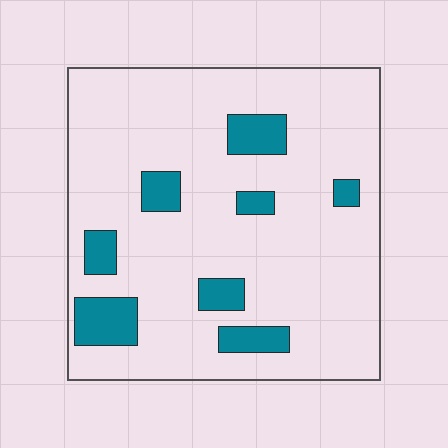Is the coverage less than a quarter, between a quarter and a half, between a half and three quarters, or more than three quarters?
Less than a quarter.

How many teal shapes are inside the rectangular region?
8.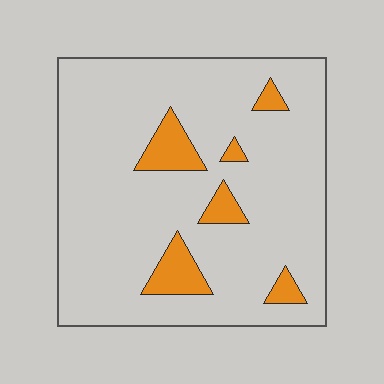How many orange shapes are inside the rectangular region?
6.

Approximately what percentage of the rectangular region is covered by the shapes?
Approximately 10%.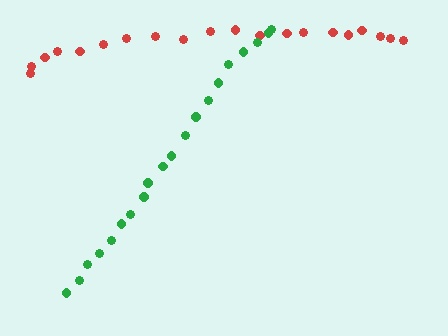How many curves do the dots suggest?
There are 2 distinct paths.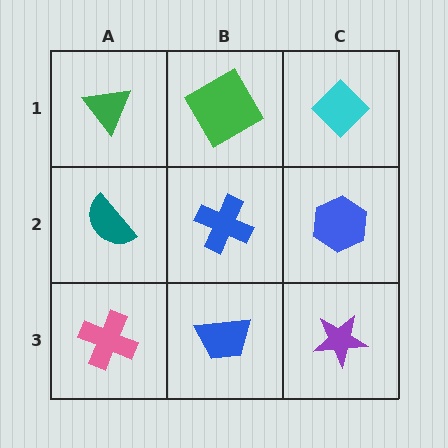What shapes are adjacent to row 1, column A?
A teal semicircle (row 2, column A), a green diamond (row 1, column B).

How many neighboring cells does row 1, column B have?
3.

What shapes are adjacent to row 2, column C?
A cyan diamond (row 1, column C), a purple star (row 3, column C), a blue cross (row 2, column B).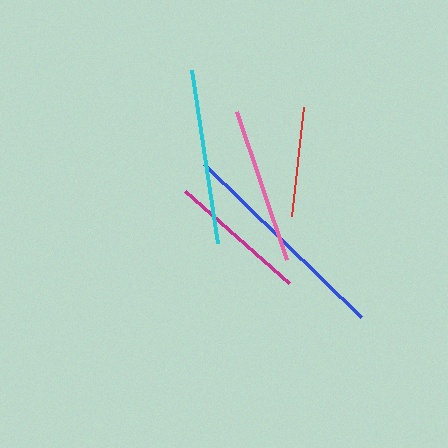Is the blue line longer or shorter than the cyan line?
The blue line is longer than the cyan line.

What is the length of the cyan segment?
The cyan segment is approximately 175 pixels long.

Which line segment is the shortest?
The red line is the shortest at approximately 109 pixels.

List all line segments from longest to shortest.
From longest to shortest: blue, cyan, pink, magenta, red.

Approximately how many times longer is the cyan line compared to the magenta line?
The cyan line is approximately 1.3 times the length of the magenta line.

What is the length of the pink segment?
The pink segment is approximately 155 pixels long.